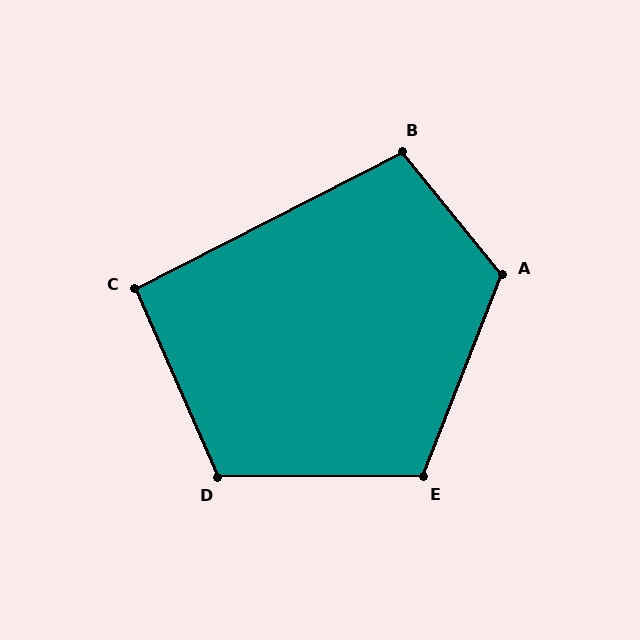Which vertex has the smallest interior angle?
C, at approximately 94 degrees.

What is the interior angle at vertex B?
Approximately 102 degrees (obtuse).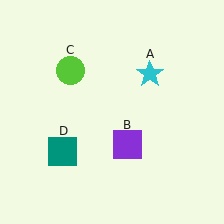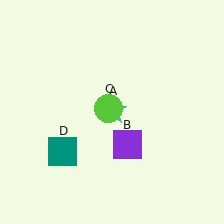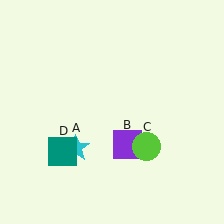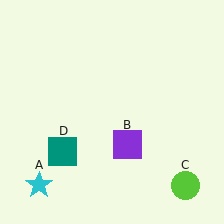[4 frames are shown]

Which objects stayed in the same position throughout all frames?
Purple square (object B) and teal square (object D) remained stationary.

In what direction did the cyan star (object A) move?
The cyan star (object A) moved down and to the left.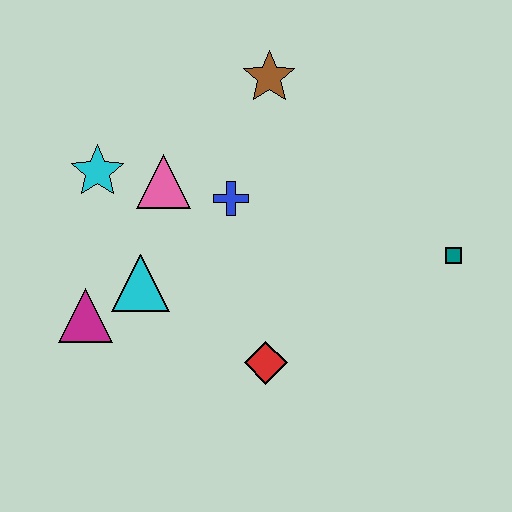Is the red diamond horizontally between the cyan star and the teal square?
Yes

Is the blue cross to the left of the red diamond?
Yes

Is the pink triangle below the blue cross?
No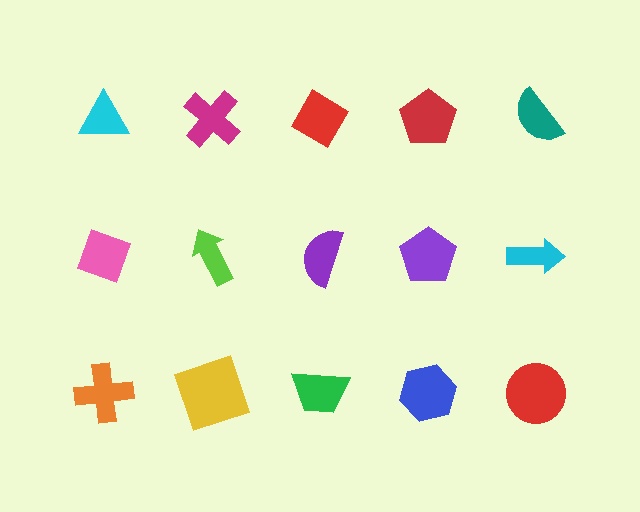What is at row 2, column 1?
A pink diamond.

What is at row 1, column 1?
A cyan triangle.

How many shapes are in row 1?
5 shapes.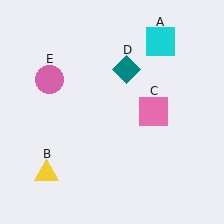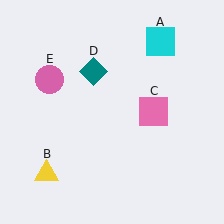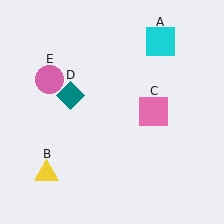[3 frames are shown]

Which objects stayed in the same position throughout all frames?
Cyan square (object A) and yellow triangle (object B) and pink square (object C) and pink circle (object E) remained stationary.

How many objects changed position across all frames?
1 object changed position: teal diamond (object D).